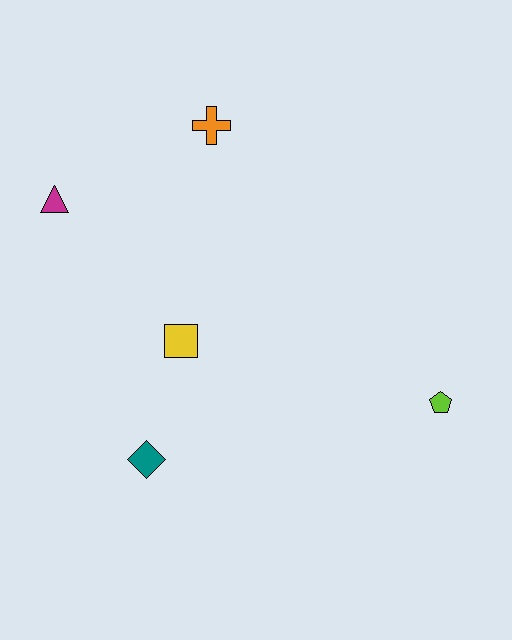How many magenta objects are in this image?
There is 1 magenta object.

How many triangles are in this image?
There is 1 triangle.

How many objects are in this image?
There are 5 objects.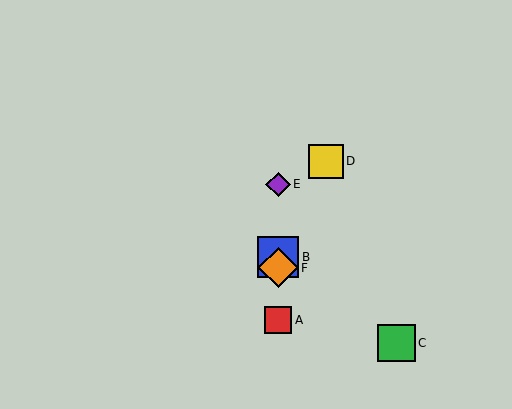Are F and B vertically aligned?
Yes, both are at x≈278.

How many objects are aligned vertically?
4 objects (A, B, E, F) are aligned vertically.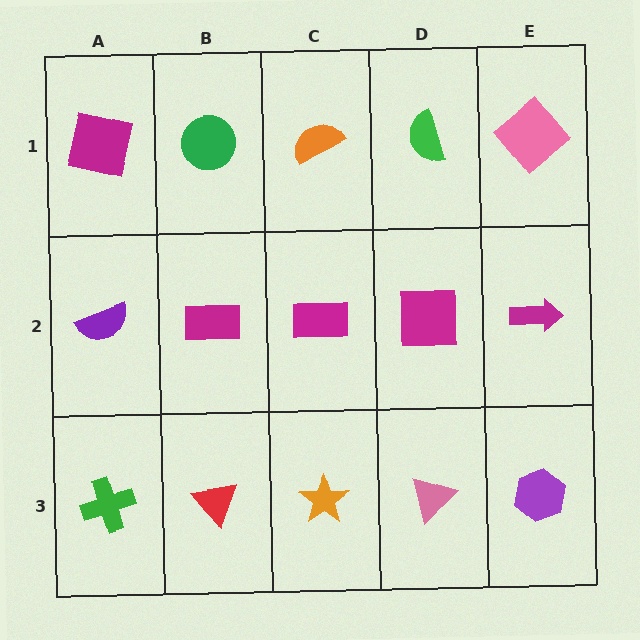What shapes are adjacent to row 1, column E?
A magenta arrow (row 2, column E), a green semicircle (row 1, column D).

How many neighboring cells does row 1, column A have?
2.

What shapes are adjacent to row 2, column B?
A green circle (row 1, column B), a red triangle (row 3, column B), a purple semicircle (row 2, column A), a magenta rectangle (row 2, column C).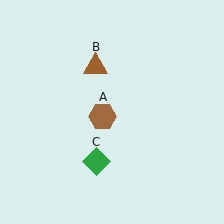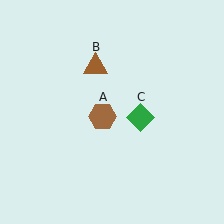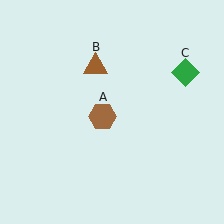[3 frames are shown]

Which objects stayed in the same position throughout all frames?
Brown hexagon (object A) and brown triangle (object B) remained stationary.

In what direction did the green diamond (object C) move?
The green diamond (object C) moved up and to the right.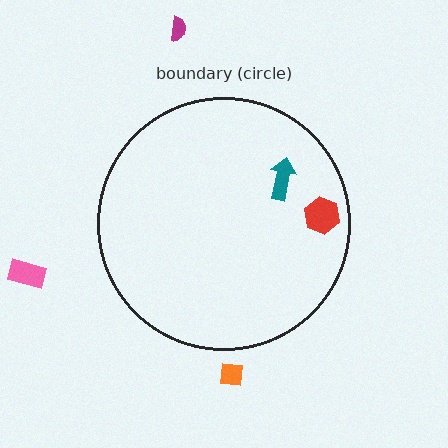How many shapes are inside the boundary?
2 inside, 3 outside.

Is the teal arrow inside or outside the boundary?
Inside.